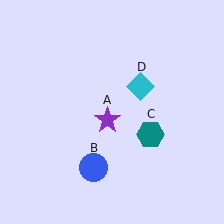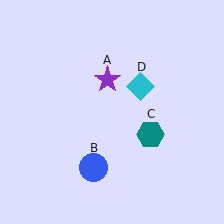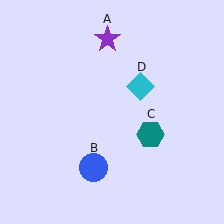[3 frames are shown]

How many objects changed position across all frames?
1 object changed position: purple star (object A).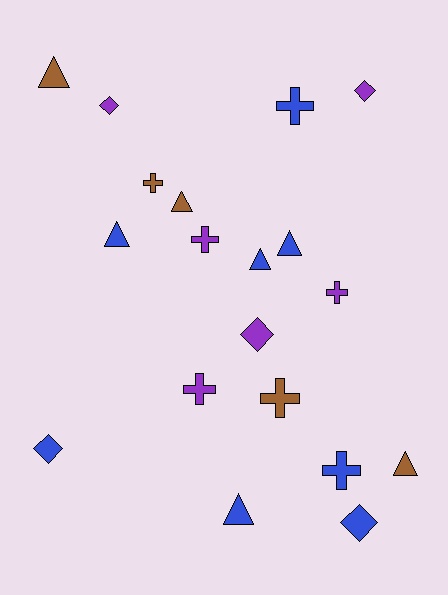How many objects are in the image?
There are 19 objects.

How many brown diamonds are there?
There are no brown diamonds.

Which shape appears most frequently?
Cross, with 7 objects.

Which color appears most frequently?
Blue, with 8 objects.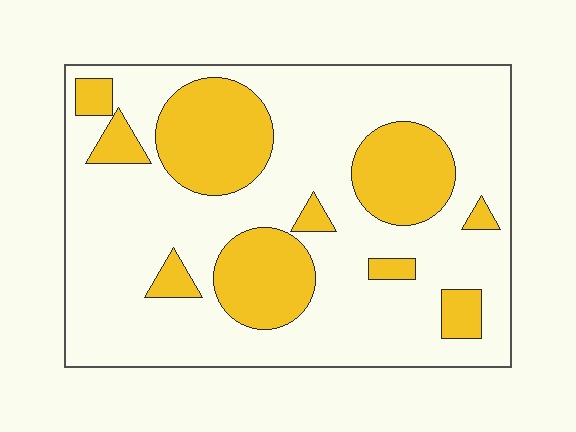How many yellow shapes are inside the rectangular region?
10.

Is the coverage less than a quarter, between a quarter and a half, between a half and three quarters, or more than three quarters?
Between a quarter and a half.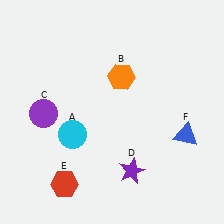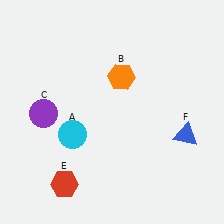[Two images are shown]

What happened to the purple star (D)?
The purple star (D) was removed in Image 2. It was in the bottom-right area of Image 1.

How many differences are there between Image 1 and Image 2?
There is 1 difference between the two images.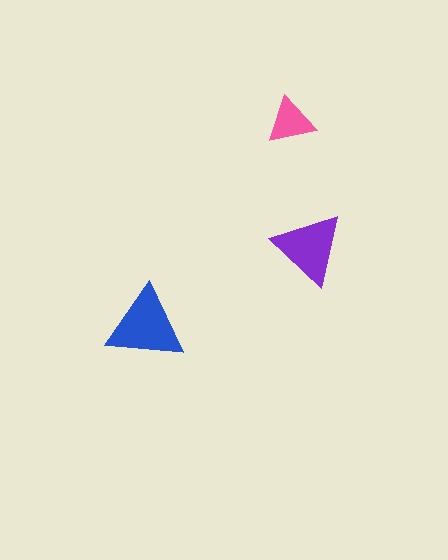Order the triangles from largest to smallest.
the blue one, the purple one, the pink one.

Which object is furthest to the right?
The purple triangle is rightmost.